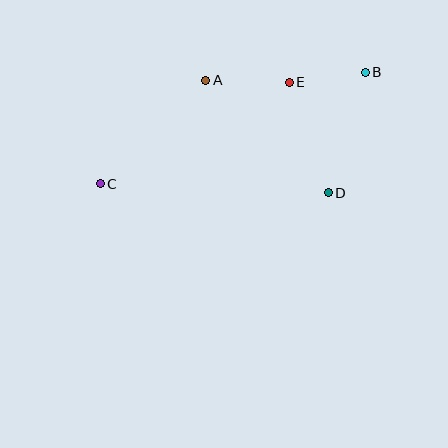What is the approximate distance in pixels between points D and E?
The distance between D and E is approximately 117 pixels.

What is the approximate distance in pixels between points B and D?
The distance between B and D is approximately 126 pixels.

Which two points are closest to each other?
Points B and E are closest to each other.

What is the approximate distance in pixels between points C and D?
The distance between C and D is approximately 228 pixels.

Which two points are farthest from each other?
Points B and C are farthest from each other.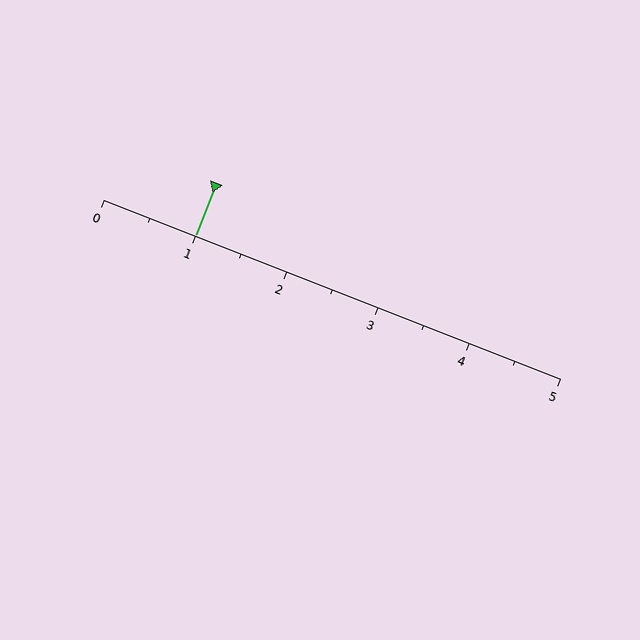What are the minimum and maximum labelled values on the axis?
The axis runs from 0 to 5.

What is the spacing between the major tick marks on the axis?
The major ticks are spaced 1 apart.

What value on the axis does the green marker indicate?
The marker indicates approximately 1.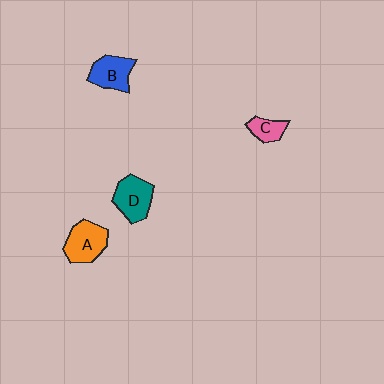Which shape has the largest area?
Shape A (orange).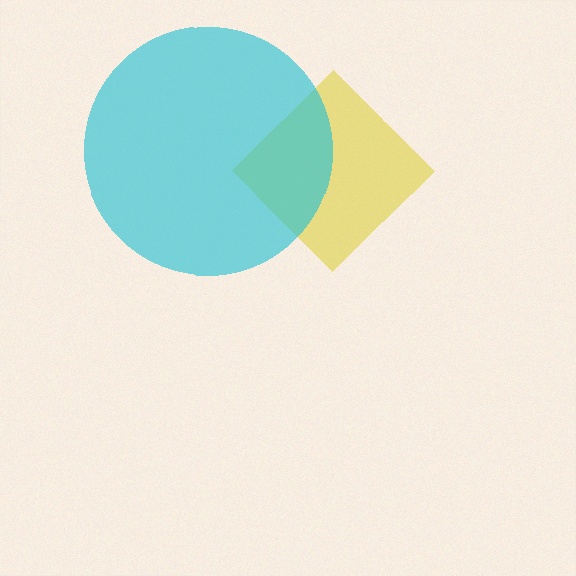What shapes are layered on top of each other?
The layered shapes are: a yellow diamond, a cyan circle.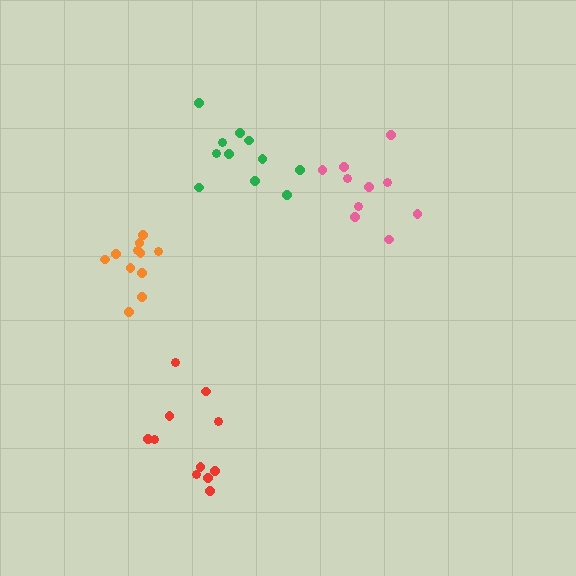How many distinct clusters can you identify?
There are 4 distinct clusters.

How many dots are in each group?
Group 1: 10 dots, Group 2: 11 dots, Group 3: 11 dots, Group 4: 11 dots (43 total).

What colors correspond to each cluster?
The clusters are colored: pink, red, orange, green.